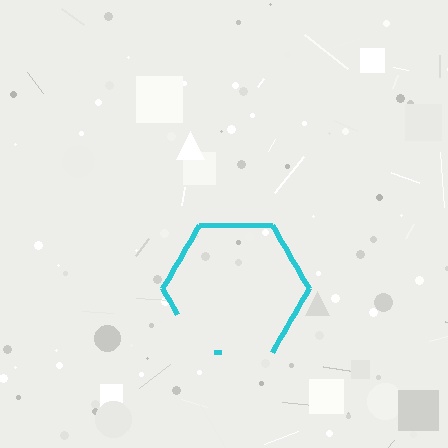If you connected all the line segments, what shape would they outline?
They would outline a hexagon.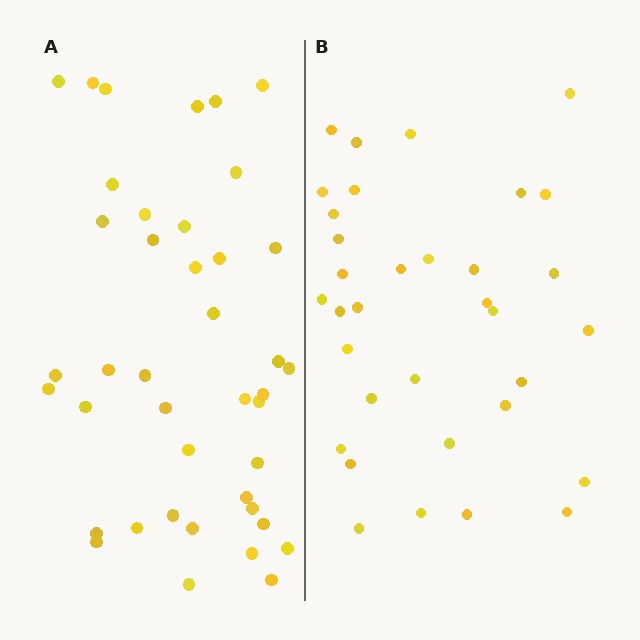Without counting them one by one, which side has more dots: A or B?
Region A (the left region) has more dots.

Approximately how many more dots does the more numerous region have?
Region A has roughly 8 or so more dots than region B.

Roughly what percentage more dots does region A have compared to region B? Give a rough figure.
About 20% more.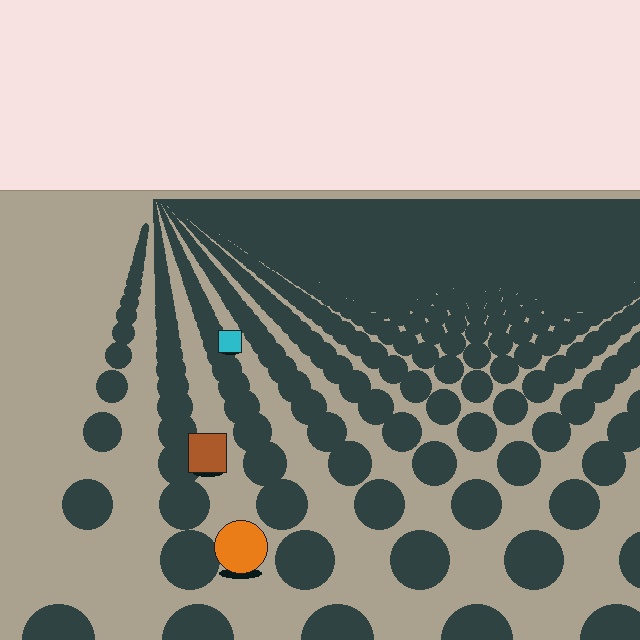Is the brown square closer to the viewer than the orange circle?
No. The orange circle is closer — you can tell from the texture gradient: the ground texture is coarser near it.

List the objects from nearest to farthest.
From nearest to farthest: the orange circle, the brown square, the cyan square.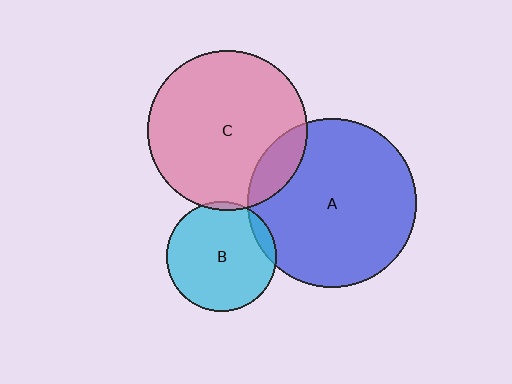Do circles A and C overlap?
Yes.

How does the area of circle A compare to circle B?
Approximately 2.4 times.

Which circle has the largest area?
Circle A (blue).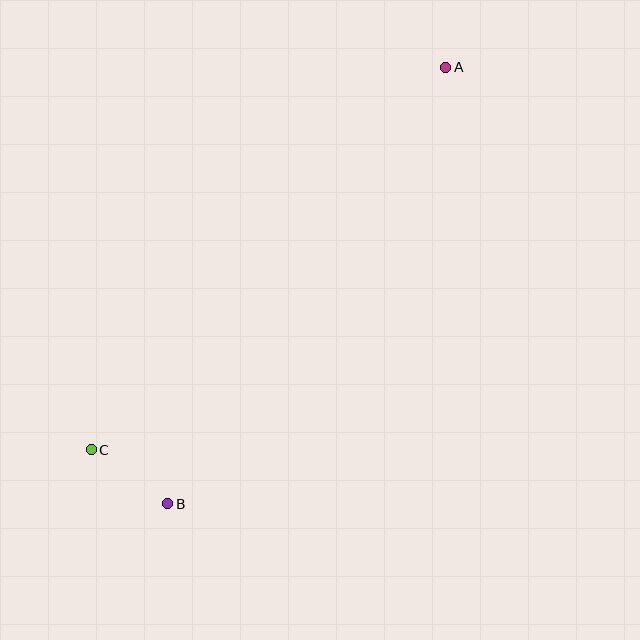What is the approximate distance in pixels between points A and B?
The distance between A and B is approximately 517 pixels.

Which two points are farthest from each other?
Points A and C are farthest from each other.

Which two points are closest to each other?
Points B and C are closest to each other.